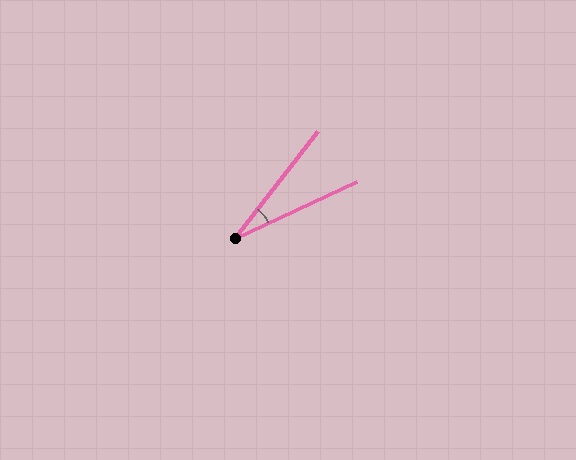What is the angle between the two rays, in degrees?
Approximately 27 degrees.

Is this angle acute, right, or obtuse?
It is acute.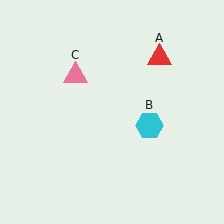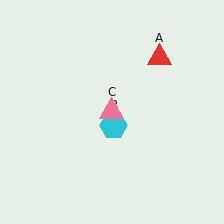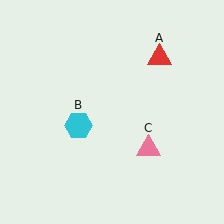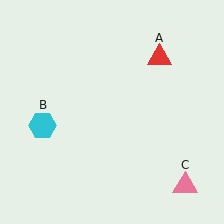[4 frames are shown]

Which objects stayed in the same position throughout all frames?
Red triangle (object A) remained stationary.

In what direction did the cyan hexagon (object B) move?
The cyan hexagon (object B) moved left.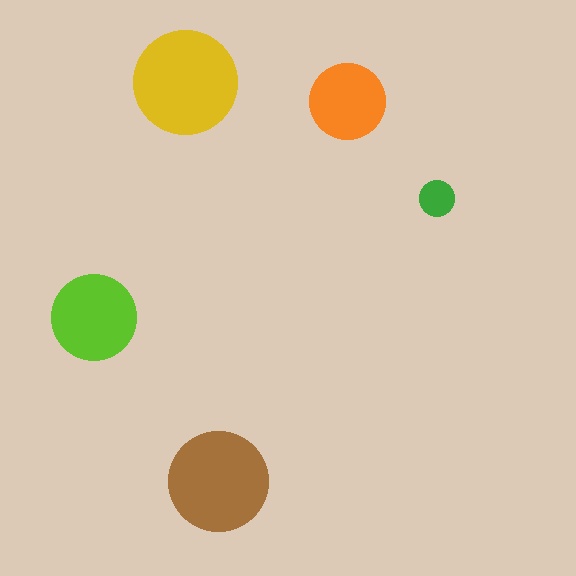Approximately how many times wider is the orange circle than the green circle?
About 2 times wider.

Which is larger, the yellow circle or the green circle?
The yellow one.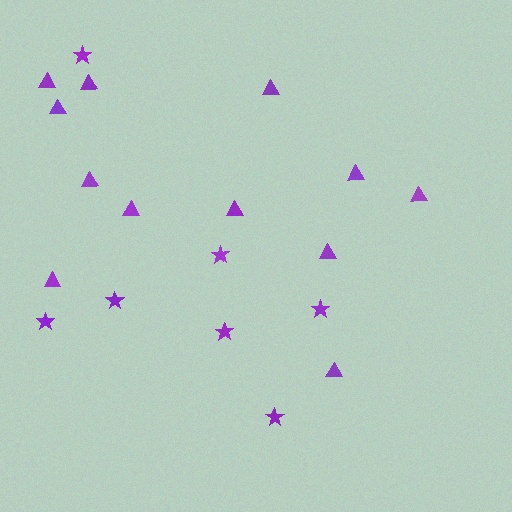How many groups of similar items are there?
There are 2 groups: one group of stars (7) and one group of triangles (12).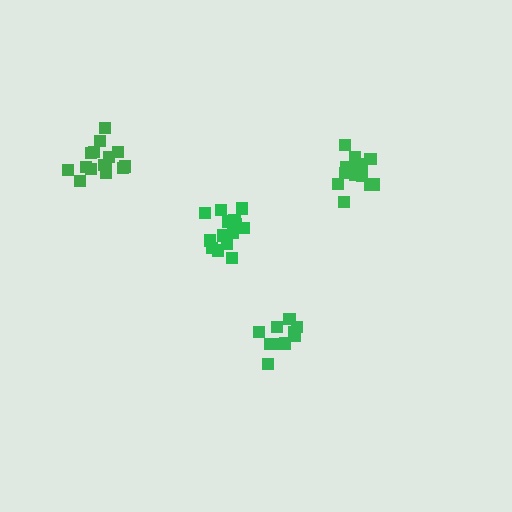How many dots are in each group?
Group 1: 14 dots, Group 2: 10 dots, Group 3: 15 dots, Group 4: 14 dots (53 total).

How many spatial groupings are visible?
There are 4 spatial groupings.